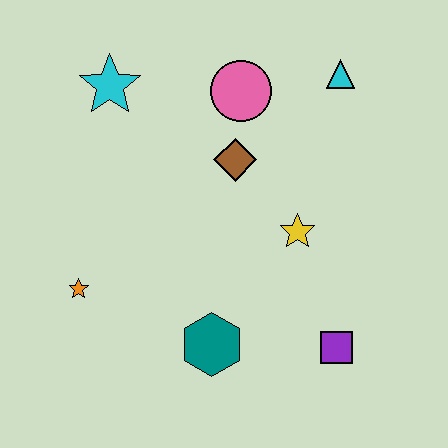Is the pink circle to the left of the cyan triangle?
Yes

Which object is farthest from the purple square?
The cyan star is farthest from the purple square.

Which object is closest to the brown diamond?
The pink circle is closest to the brown diamond.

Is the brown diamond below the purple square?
No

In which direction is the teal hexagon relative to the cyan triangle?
The teal hexagon is below the cyan triangle.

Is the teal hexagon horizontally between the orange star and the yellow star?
Yes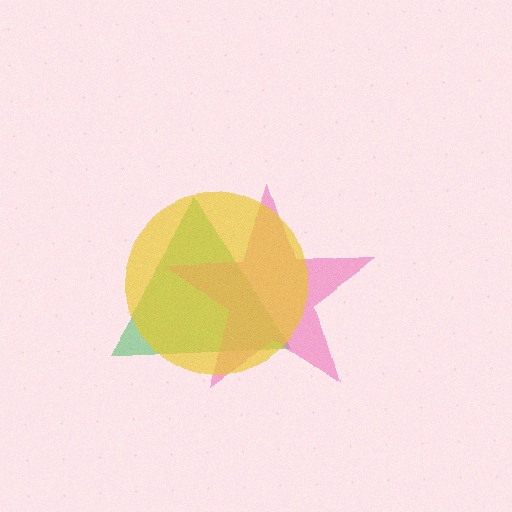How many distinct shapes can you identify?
There are 3 distinct shapes: a green triangle, a pink star, a yellow circle.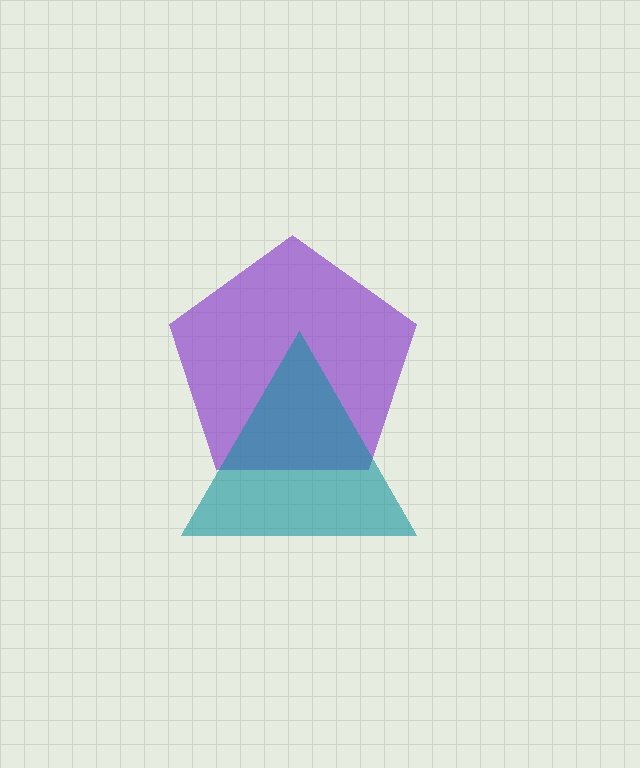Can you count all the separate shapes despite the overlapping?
Yes, there are 2 separate shapes.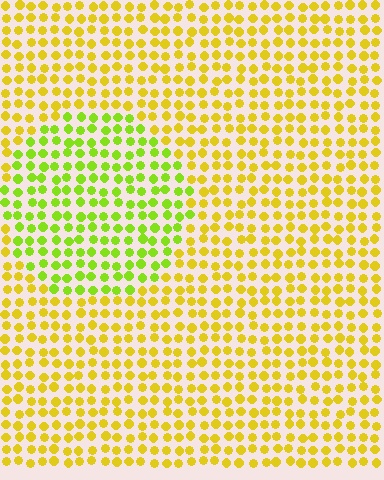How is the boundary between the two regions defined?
The boundary is defined purely by a slight shift in hue (about 35 degrees). Spacing, size, and orientation are identical on both sides.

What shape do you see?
I see a circle.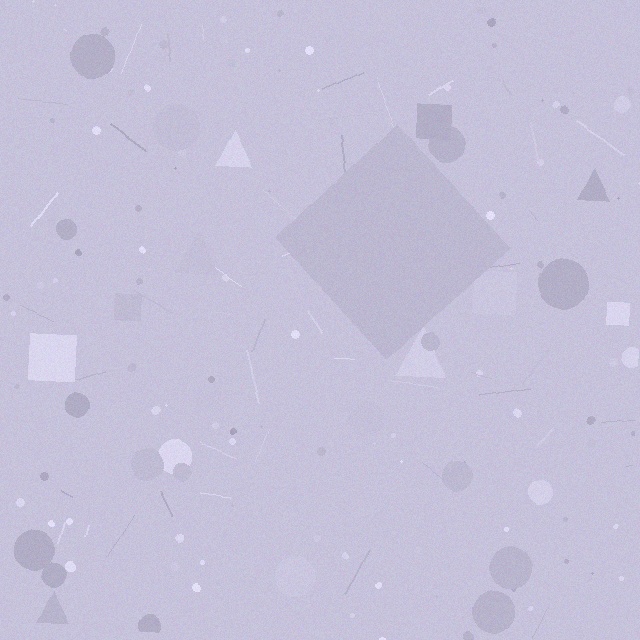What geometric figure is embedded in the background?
A diamond is embedded in the background.